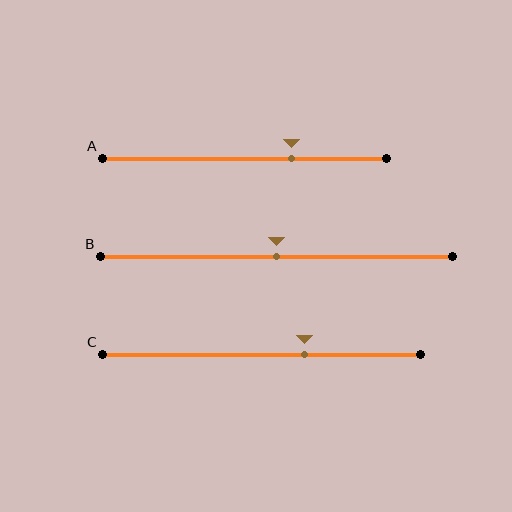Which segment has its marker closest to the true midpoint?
Segment B has its marker closest to the true midpoint.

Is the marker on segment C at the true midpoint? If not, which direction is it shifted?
No, the marker on segment C is shifted to the right by about 14% of the segment length.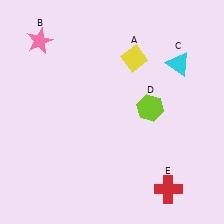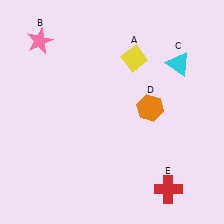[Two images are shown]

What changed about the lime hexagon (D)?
In Image 1, D is lime. In Image 2, it changed to orange.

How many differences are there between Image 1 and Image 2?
There is 1 difference between the two images.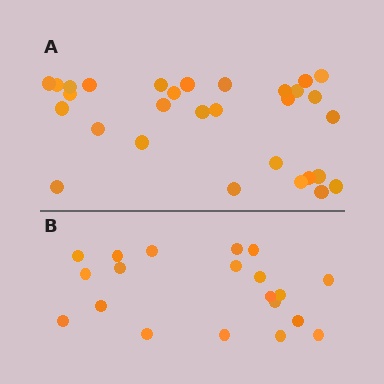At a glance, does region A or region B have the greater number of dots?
Region A (the top region) has more dots.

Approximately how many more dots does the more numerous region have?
Region A has roughly 10 or so more dots than region B.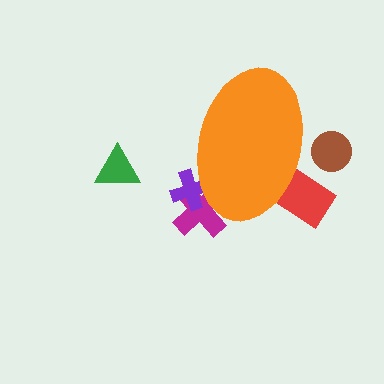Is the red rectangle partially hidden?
Yes, the red rectangle is partially hidden behind the orange ellipse.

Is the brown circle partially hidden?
Yes, the brown circle is partially hidden behind the orange ellipse.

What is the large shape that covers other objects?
An orange ellipse.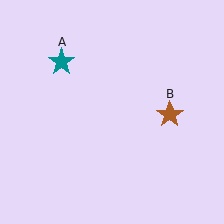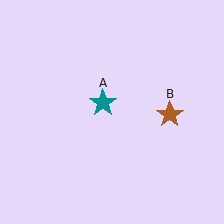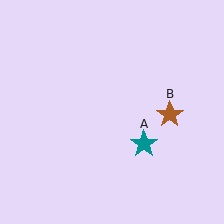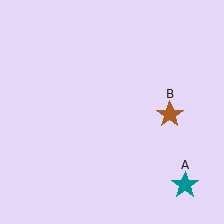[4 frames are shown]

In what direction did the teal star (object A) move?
The teal star (object A) moved down and to the right.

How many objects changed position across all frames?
1 object changed position: teal star (object A).